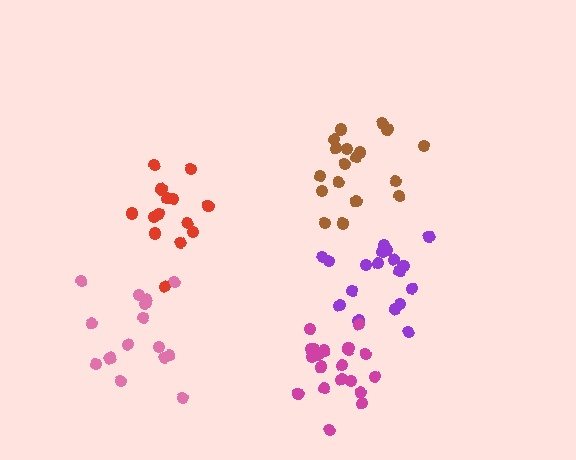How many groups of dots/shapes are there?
There are 5 groups.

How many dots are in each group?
Group 1: 14 dots, Group 2: 19 dots, Group 3: 16 dots, Group 4: 20 dots, Group 5: 18 dots (87 total).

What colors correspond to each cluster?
The clusters are colored: red, purple, pink, magenta, brown.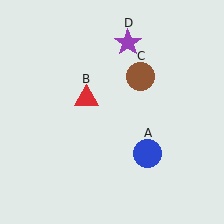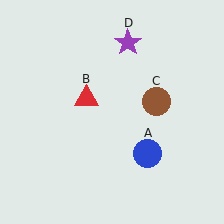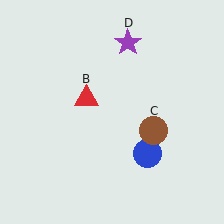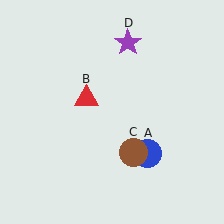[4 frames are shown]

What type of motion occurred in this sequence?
The brown circle (object C) rotated clockwise around the center of the scene.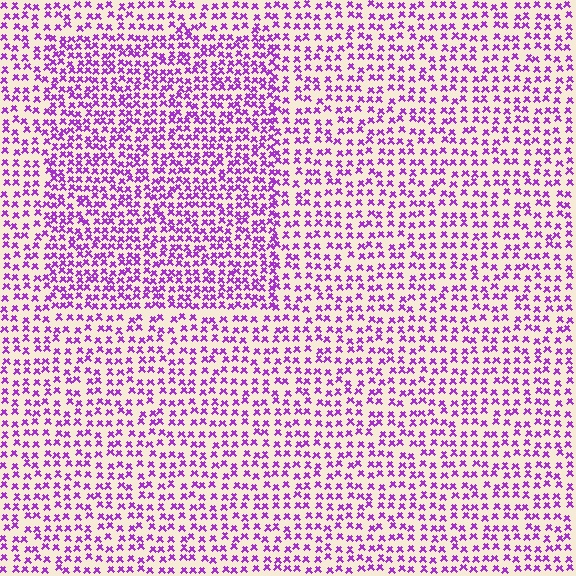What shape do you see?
I see a rectangle.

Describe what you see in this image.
The image contains small purple elements arranged at two different densities. A rectangle-shaped region is visible where the elements are more densely packed than the surrounding area.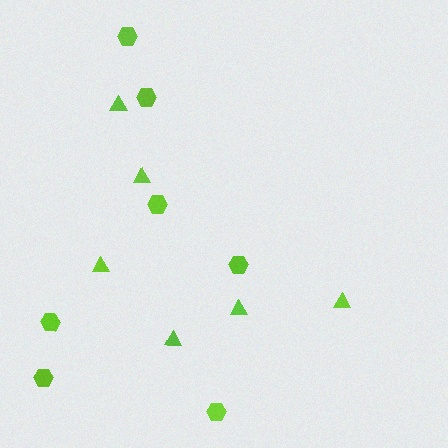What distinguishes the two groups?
There are 2 groups: one group of triangles (6) and one group of hexagons (7).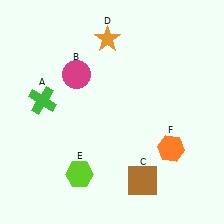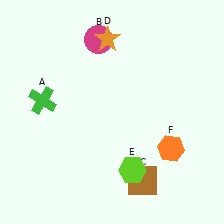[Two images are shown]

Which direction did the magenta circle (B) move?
The magenta circle (B) moved up.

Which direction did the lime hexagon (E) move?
The lime hexagon (E) moved right.